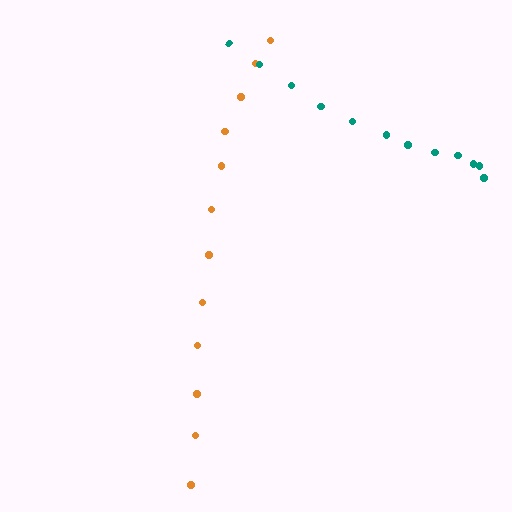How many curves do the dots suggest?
There are 2 distinct paths.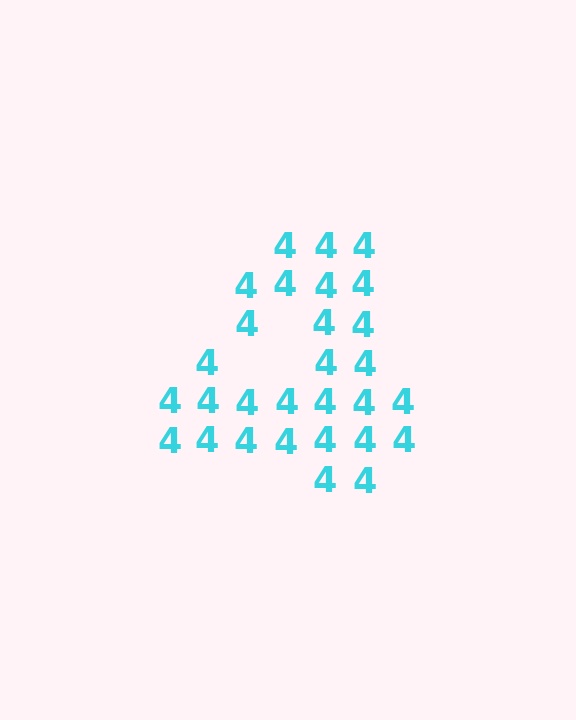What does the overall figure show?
The overall figure shows the digit 4.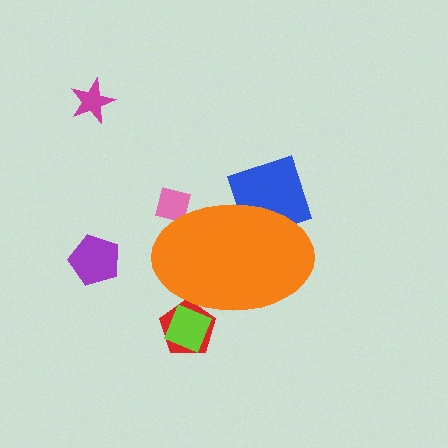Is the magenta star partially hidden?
No, the magenta star is fully visible.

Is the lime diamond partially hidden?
Yes, the lime diamond is partially hidden behind the orange ellipse.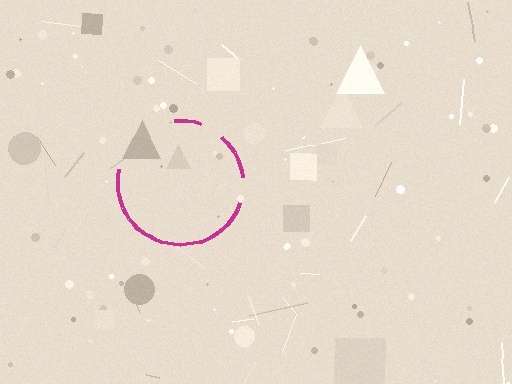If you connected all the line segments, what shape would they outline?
They would outline a circle.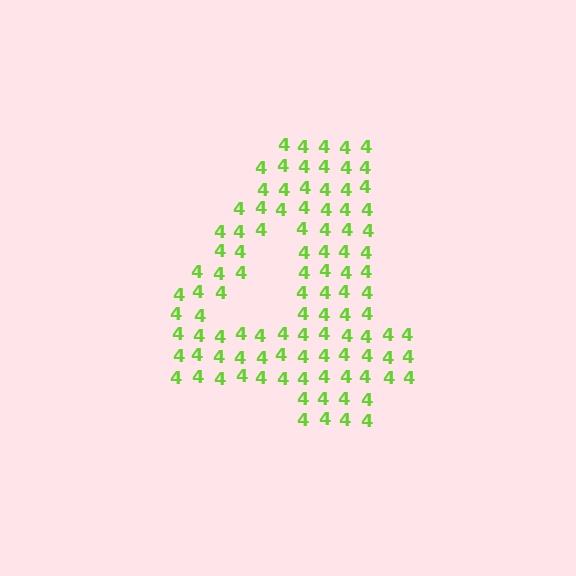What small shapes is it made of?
It is made of small digit 4's.